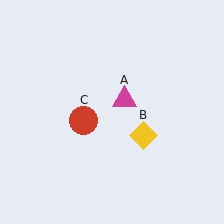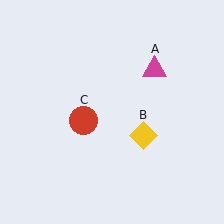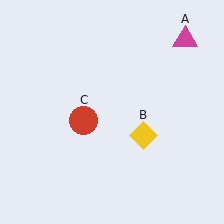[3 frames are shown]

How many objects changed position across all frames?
1 object changed position: magenta triangle (object A).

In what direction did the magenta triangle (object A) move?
The magenta triangle (object A) moved up and to the right.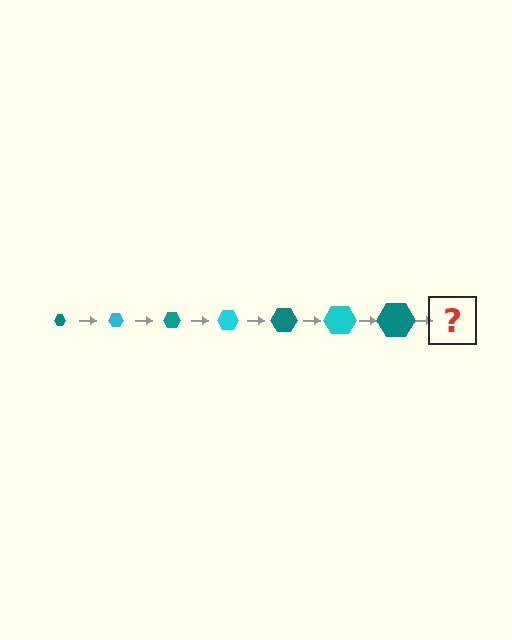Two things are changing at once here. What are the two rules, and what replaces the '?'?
The two rules are that the hexagon grows larger each step and the color cycles through teal and cyan. The '?' should be a cyan hexagon, larger than the previous one.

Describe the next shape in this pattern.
It should be a cyan hexagon, larger than the previous one.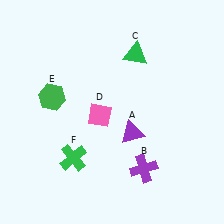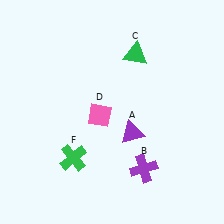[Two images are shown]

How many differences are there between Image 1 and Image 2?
There is 1 difference between the two images.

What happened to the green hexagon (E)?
The green hexagon (E) was removed in Image 2. It was in the top-left area of Image 1.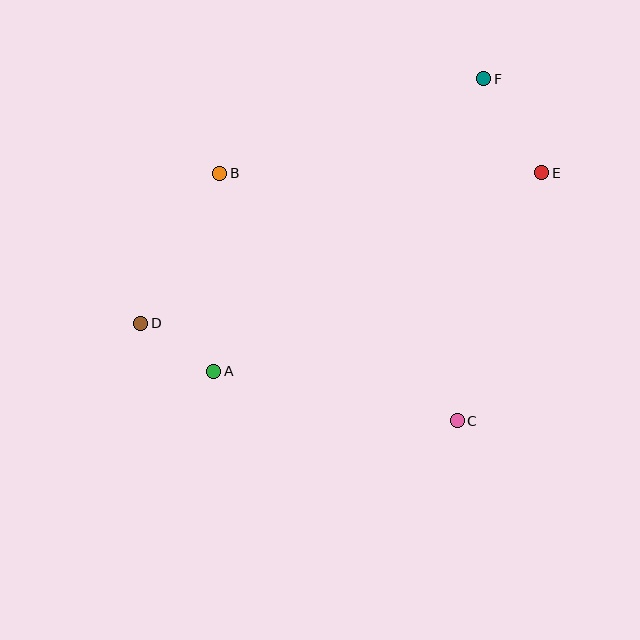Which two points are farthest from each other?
Points D and E are farthest from each other.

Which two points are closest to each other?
Points A and D are closest to each other.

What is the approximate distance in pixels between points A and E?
The distance between A and E is approximately 383 pixels.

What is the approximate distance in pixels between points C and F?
The distance between C and F is approximately 343 pixels.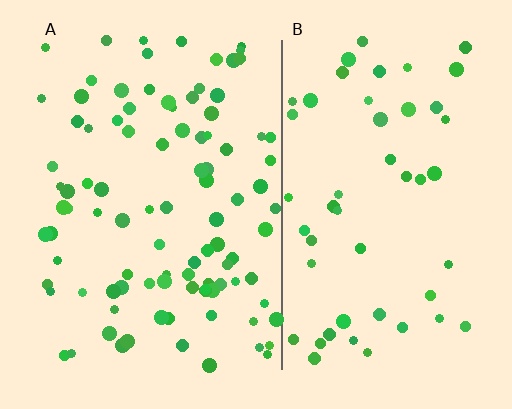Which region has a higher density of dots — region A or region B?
A (the left).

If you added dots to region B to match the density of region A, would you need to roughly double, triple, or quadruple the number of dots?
Approximately double.